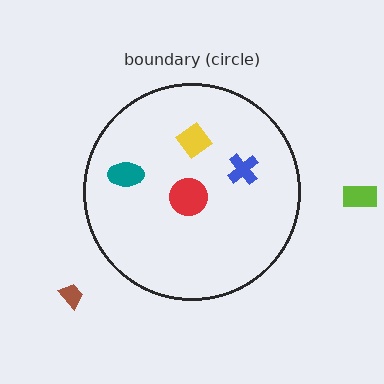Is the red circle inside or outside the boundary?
Inside.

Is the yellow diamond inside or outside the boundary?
Inside.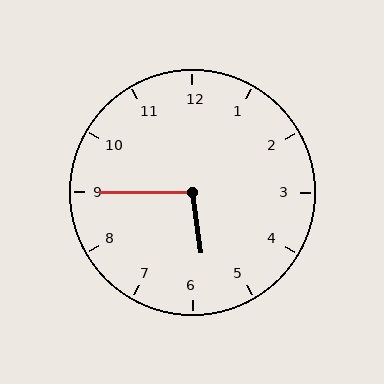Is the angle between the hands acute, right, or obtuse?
It is obtuse.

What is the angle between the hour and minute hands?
Approximately 98 degrees.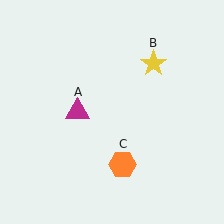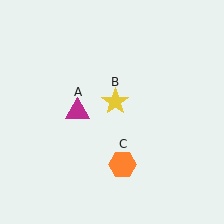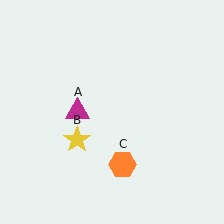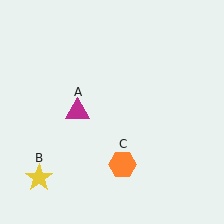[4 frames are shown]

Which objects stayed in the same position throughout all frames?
Magenta triangle (object A) and orange hexagon (object C) remained stationary.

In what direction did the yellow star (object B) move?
The yellow star (object B) moved down and to the left.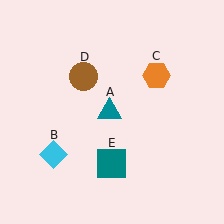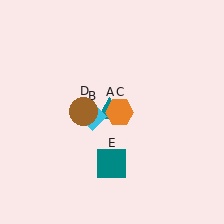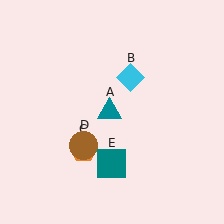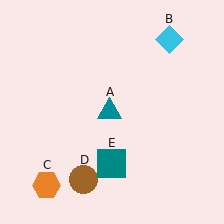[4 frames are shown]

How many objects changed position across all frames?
3 objects changed position: cyan diamond (object B), orange hexagon (object C), brown circle (object D).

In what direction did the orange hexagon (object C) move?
The orange hexagon (object C) moved down and to the left.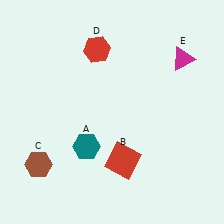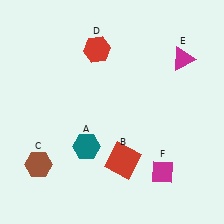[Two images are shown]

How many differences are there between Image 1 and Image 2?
There is 1 difference between the two images.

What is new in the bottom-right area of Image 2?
A magenta diamond (F) was added in the bottom-right area of Image 2.